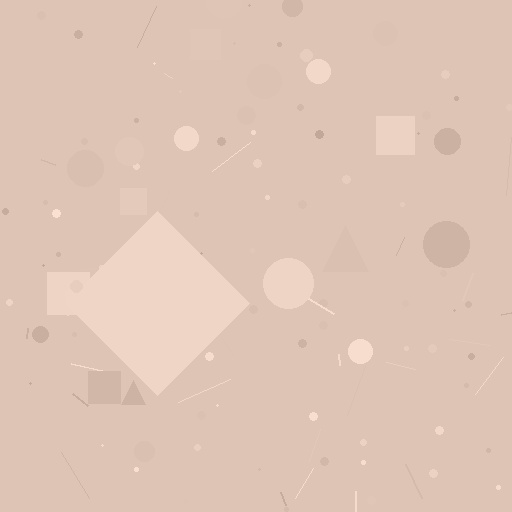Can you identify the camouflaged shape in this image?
The camouflaged shape is a diamond.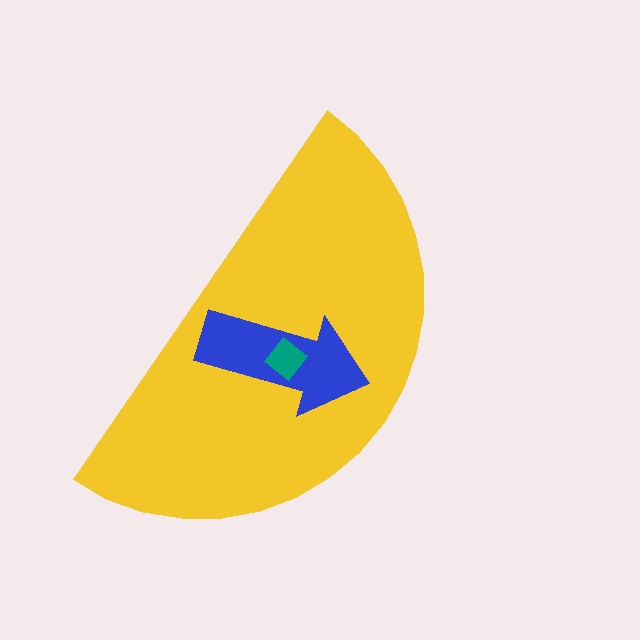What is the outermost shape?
The yellow semicircle.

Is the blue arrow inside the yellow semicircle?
Yes.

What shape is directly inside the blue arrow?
The teal diamond.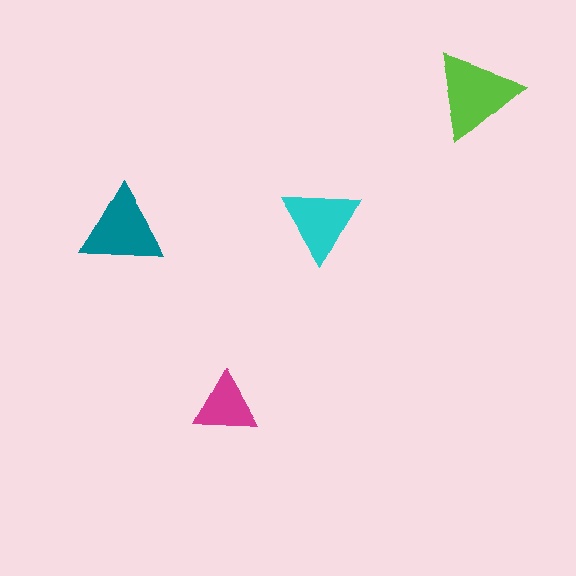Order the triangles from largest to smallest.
the lime one, the teal one, the cyan one, the magenta one.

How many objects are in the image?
There are 4 objects in the image.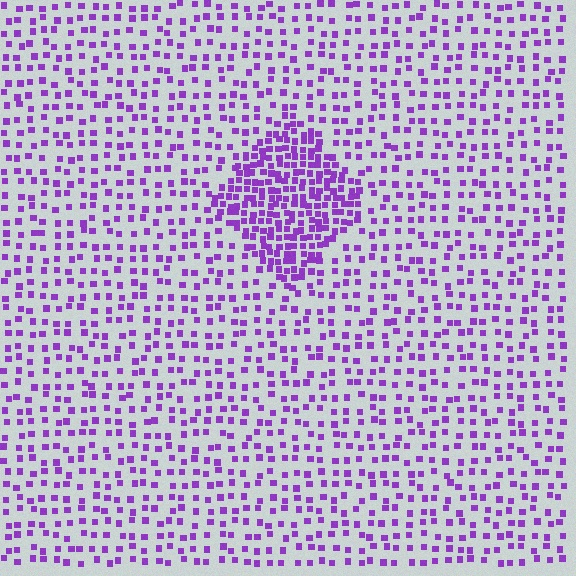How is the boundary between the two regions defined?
The boundary is defined by a change in element density (approximately 2.4x ratio). All elements are the same color, size, and shape.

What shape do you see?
I see a diamond.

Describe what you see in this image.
The image contains small purple elements arranged at two different densities. A diamond-shaped region is visible where the elements are more densely packed than the surrounding area.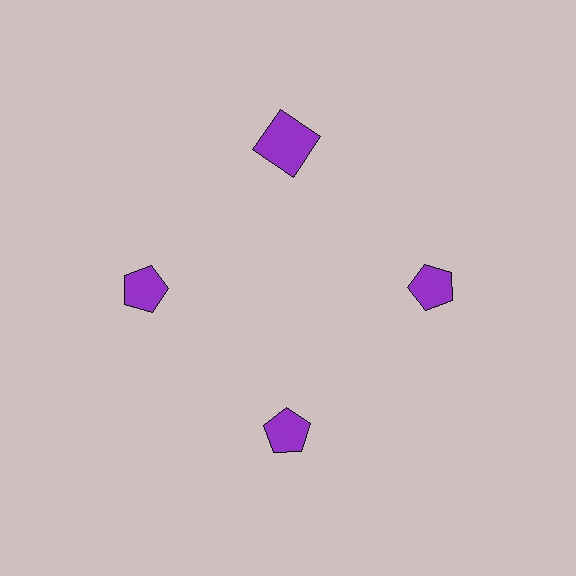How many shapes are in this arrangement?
There are 4 shapes arranged in a ring pattern.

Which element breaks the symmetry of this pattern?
The purple square at roughly the 12 o'clock position breaks the symmetry. All other shapes are purple pentagons.